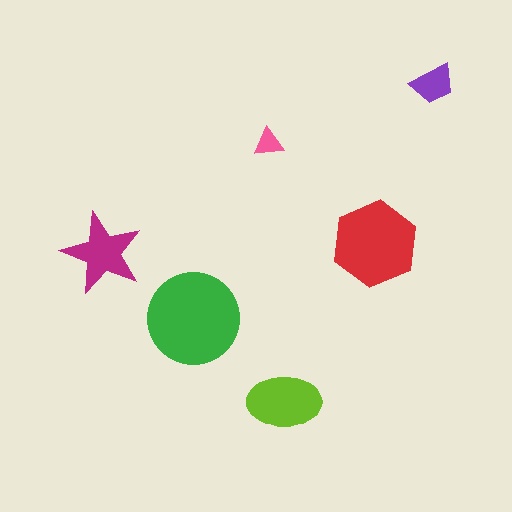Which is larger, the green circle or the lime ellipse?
The green circle.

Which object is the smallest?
The pink triangle.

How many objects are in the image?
There are 6 objects in the image.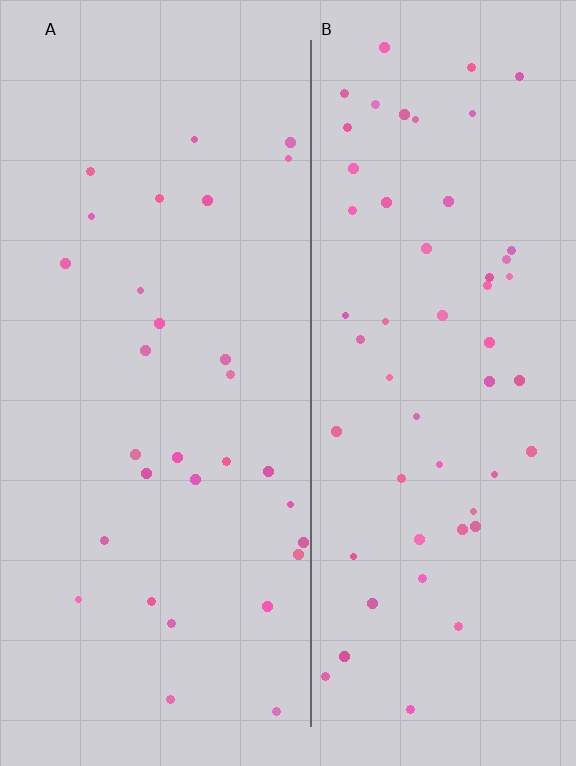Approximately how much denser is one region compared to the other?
Approximately 1.8× — region B over region A.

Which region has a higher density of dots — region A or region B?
B (the right).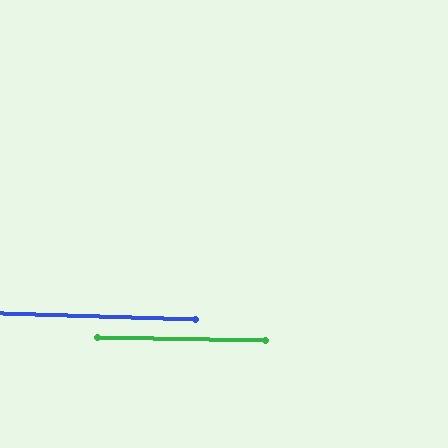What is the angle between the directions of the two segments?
Approximately 1 degree.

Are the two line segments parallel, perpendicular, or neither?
Parallel — their directions differ by only 0.6°.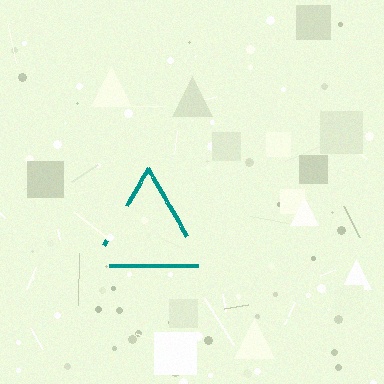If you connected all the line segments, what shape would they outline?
They would outline a triangle.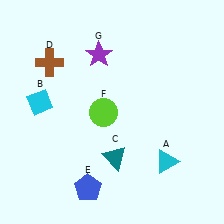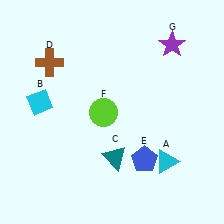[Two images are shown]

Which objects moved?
The objects that moved are: the blue pentagon (E), the purple star (G).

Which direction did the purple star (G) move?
The purple star (G) moved right.